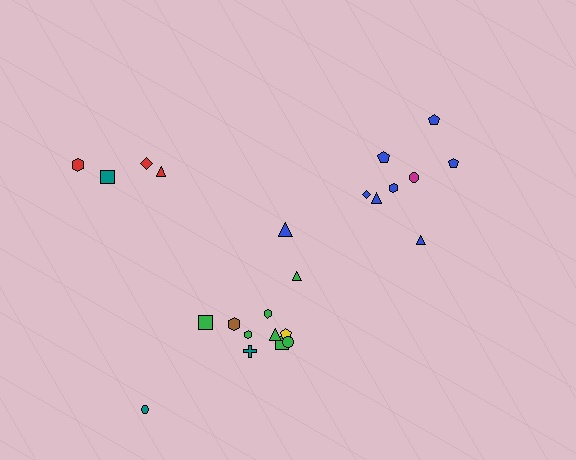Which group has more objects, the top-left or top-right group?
The top-right group.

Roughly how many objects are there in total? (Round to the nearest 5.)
Roughly 25 objects in total.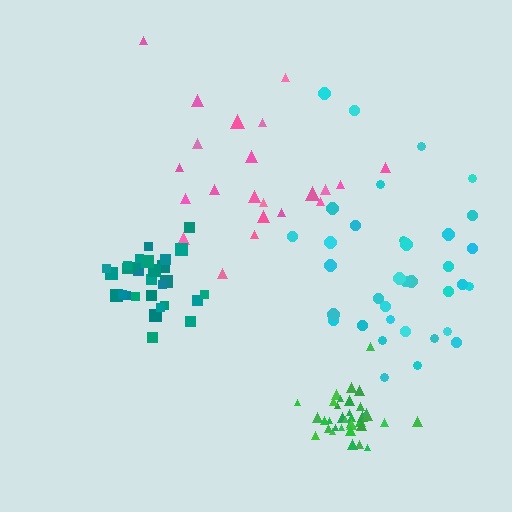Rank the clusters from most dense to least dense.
green, teal, cyan, pink.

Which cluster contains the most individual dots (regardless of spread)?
Cyan (35).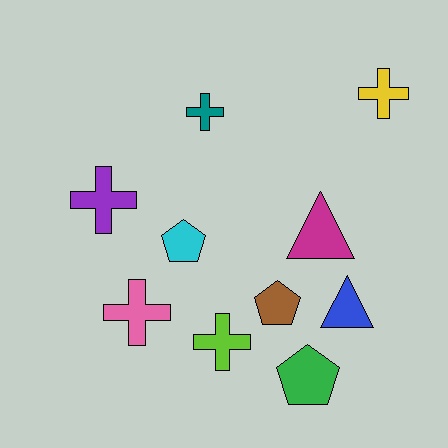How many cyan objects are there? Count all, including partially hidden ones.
There is 1 cyan object.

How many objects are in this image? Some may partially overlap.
There are 10 objects.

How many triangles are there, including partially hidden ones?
There are 2 triangles.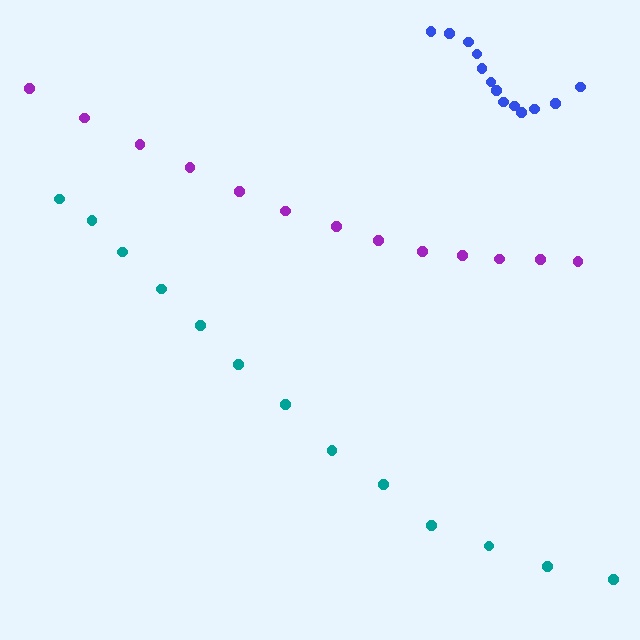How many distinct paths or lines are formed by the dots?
There are 3 distinct paths.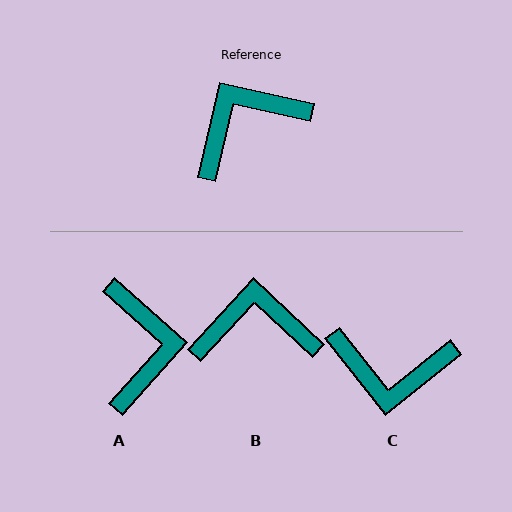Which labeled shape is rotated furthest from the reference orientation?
C, about 141 degrees away.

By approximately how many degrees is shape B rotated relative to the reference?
Approximately 30 degrees clockwise.